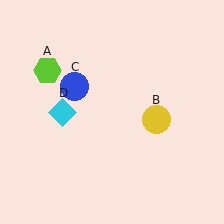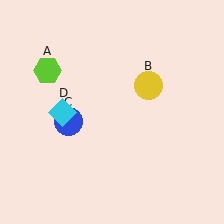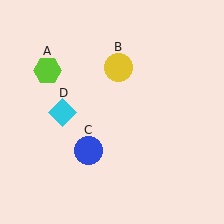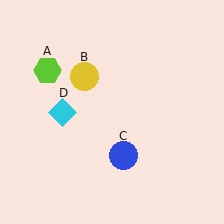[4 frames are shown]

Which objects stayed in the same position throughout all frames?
Lime hexagon (object A) and cyan diamond (object D) remained stationary.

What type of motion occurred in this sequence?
The yellow circle (object B), blue circle (object C) rotated counterclockwise around the center of the scene.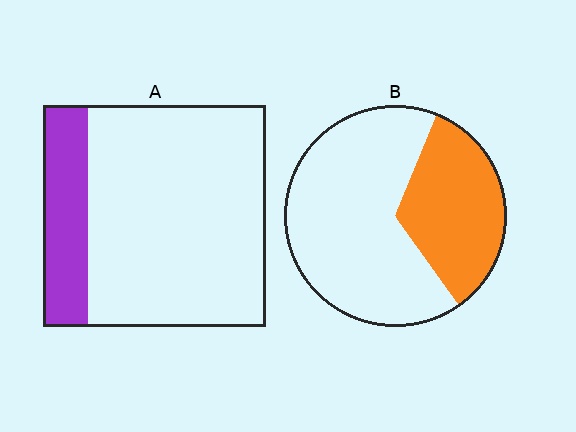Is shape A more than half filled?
No.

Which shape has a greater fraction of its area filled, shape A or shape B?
Shape B.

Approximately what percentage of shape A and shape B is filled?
A is approximately 20% and B is approximately 35%.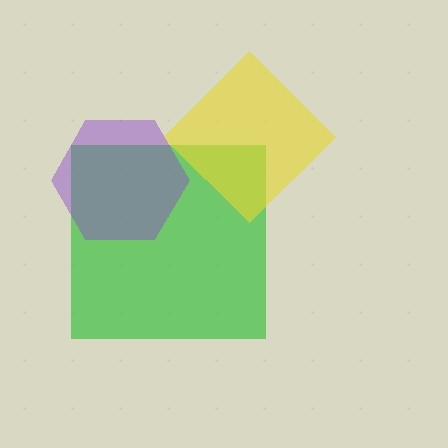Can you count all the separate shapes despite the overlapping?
Yes, there are 3 separate shapes.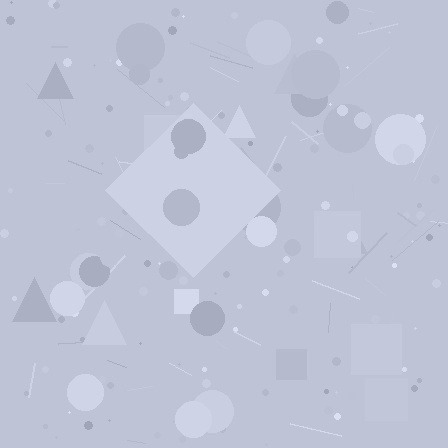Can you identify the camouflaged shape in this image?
The camouflaged shape is a diamond.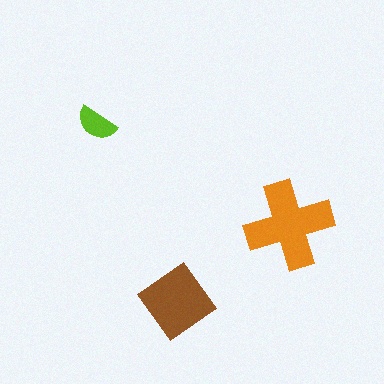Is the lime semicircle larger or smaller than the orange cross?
Smaller.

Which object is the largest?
The orange cross.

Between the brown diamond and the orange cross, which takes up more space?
The orange cross.